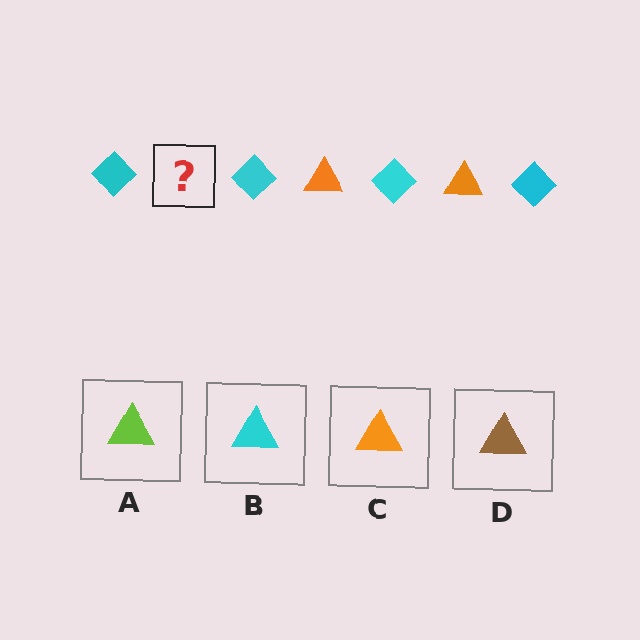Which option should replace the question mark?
Option C.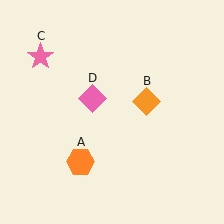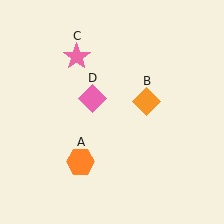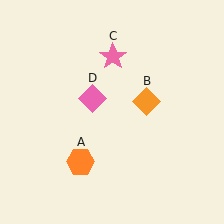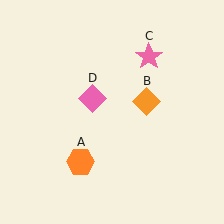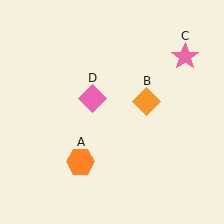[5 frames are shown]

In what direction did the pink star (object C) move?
The pink star (object C) moved right.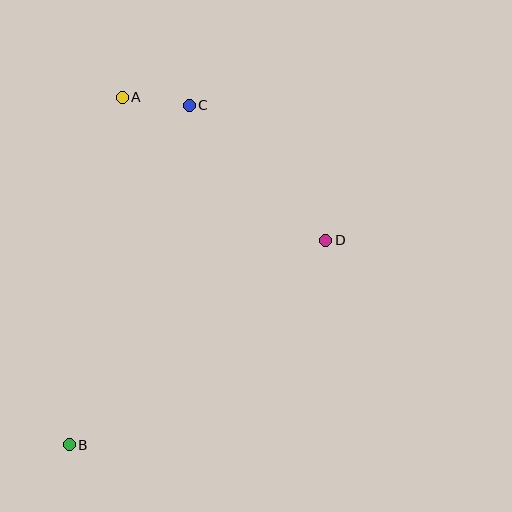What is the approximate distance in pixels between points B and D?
The distance between B and D is approximately 328 pixels.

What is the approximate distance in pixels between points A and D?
The distance between A and D is approximately 249 pixels.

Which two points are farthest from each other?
Points B and C are farthest from each other.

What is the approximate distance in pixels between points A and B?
The distance between A and B is approximately 351 pixels.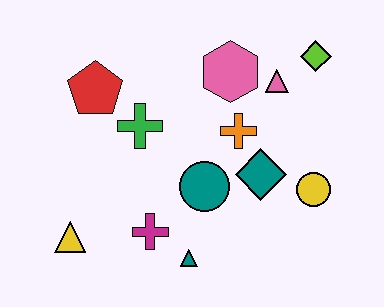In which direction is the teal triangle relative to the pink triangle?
The teal triangle is below the pink triangle.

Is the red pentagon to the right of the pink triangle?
No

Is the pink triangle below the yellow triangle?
No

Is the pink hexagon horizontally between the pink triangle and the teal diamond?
No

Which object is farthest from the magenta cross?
The lime diamond is farthest from the magenta cross.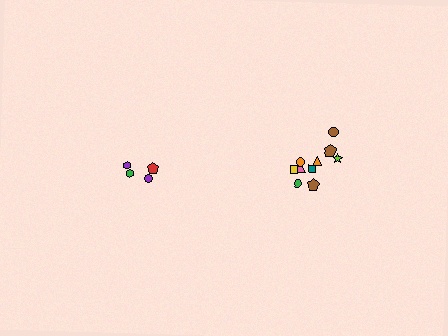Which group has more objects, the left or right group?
The right group.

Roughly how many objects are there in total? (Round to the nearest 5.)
Roughly 15 objects in total.